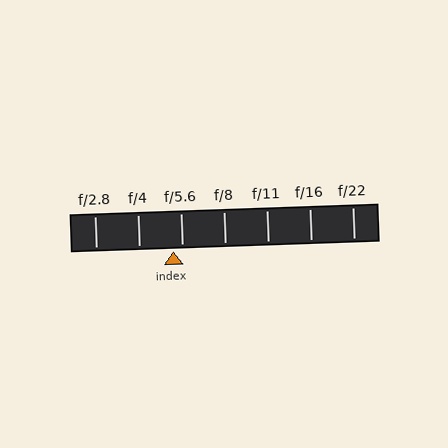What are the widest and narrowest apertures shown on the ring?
The widest aperture shown is f/2.8 and the narrowest is f/22.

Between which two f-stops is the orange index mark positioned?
The index mark is between f/4 and f/5.6.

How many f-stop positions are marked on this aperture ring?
There are 7 f-stop positions marked.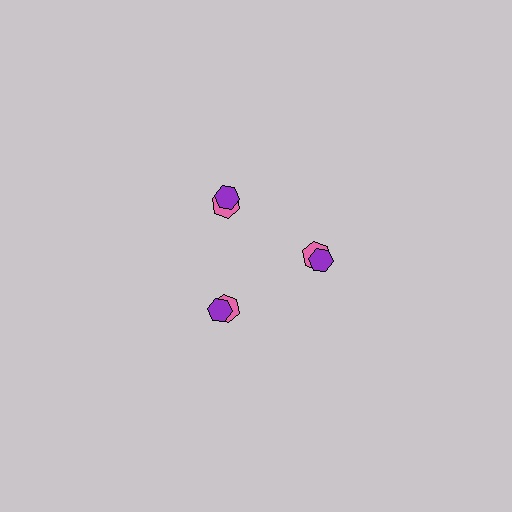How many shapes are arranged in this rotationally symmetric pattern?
There are 6 shapes, arranged in 3 groups of 2.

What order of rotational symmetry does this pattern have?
This pattern has 3-fold rotational symmetry.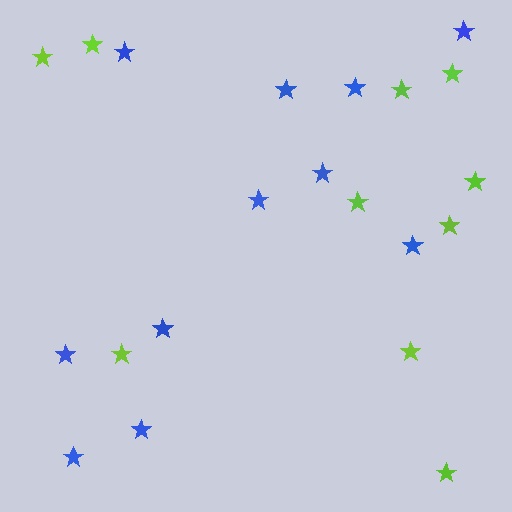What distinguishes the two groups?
There are 2 groups: one group of blue stars (11) and one group of lime stars (10).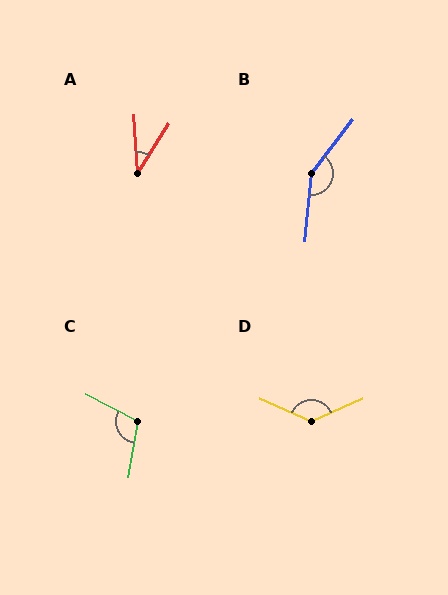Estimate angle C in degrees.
Approximately 108 degrees.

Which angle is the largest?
B, at approximately 148 degrees.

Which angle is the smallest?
A, at approximately 35 degrees.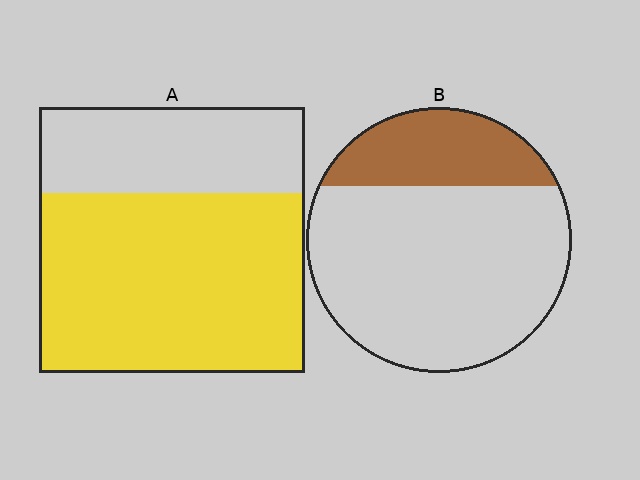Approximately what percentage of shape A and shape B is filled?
A is approximately 70% and B is approximately 25%.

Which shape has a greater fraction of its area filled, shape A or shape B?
Shape A.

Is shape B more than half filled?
No.